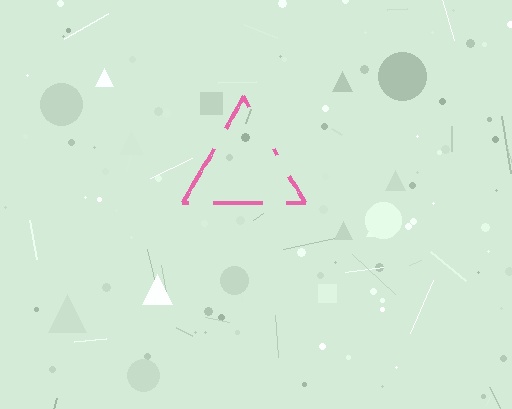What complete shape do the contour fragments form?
The contour fragments form a triangle.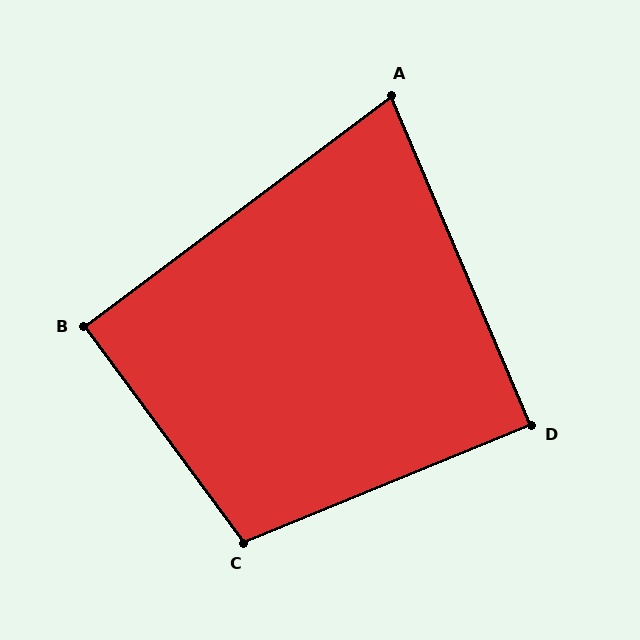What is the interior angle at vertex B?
Approximately 91 degrees (approximately right).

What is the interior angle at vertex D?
Approximately 89 degrees (approximately right).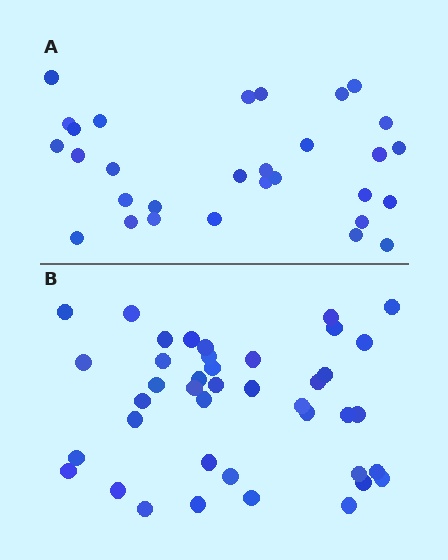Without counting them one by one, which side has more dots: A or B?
Region B (the bottom region) has more dots.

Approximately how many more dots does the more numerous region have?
Region B has roughly 12 or so more dots than region A.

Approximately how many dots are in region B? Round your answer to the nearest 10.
About 40 dots. (The exact count is 41, which rounds to 40.)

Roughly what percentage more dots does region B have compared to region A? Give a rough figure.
About 35% more.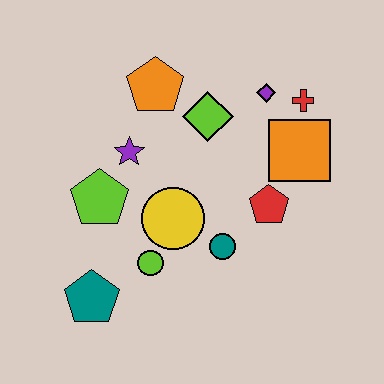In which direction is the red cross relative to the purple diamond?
The red cross is to the right of the purple diamond.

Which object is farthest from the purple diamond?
The teal pentagon is farthest from the purple diamond.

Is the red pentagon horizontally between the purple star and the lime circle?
No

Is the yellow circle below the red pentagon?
Yes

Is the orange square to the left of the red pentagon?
No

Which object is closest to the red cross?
The purple diamond is closest to the red cross.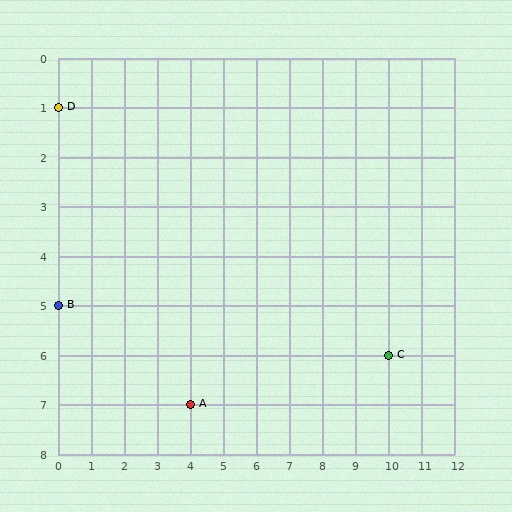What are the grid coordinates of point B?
Point B is at grid coordinates (0, 5).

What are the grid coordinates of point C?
Point C is at grid coordinates (10, 6).